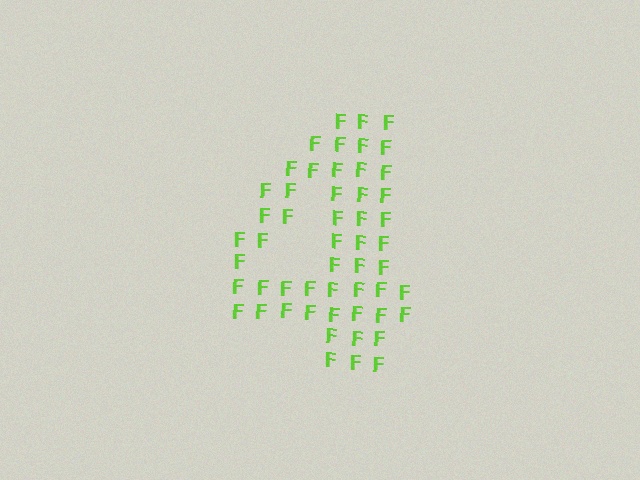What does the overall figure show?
The overall figure shows the digit 4.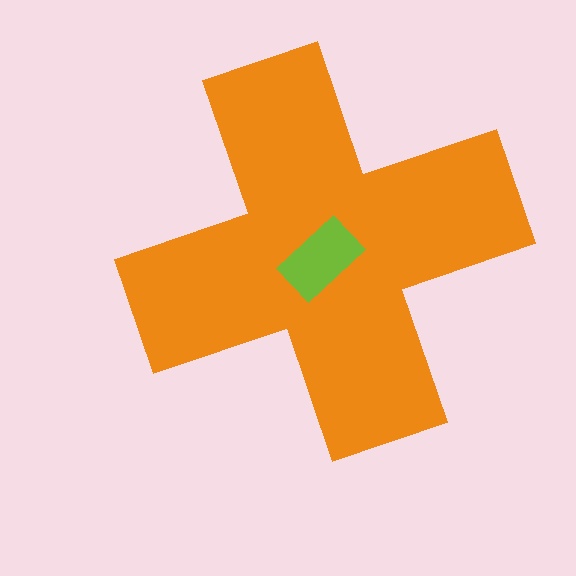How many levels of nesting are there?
2.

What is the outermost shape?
The orange cross.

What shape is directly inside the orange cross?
The lime rectangle.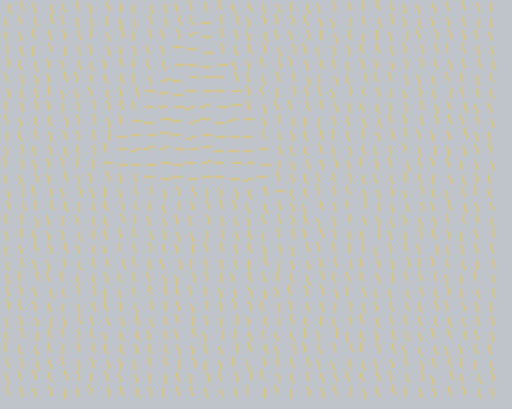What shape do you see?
I see a triangle.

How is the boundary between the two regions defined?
The boundary is defined purely by a change in line orientation (approximately 80 degrees difference). All lines are the same color and thickness.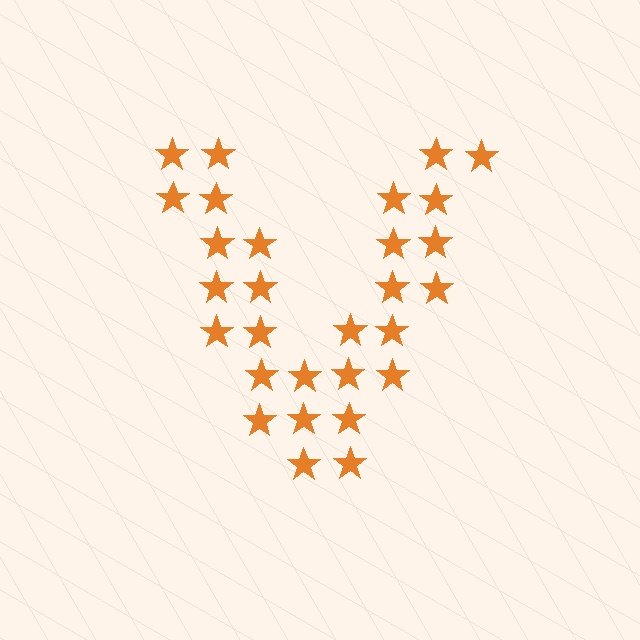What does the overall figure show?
The overall figure shows the letter V.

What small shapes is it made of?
It is made of small stars.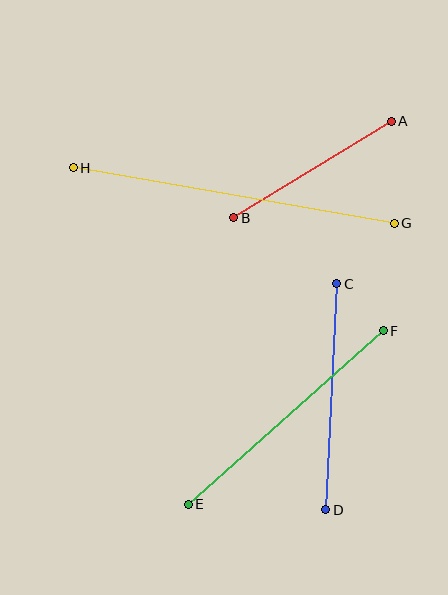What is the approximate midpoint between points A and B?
The midpoint is at approximately (313, 169) pixels.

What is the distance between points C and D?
The distance is approximately 226 pixels.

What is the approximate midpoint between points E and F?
The midpoint is at approximately (286, 418) pixels.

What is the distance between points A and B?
The distance is approximately 184 pixels.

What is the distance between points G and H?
The distance is approximately 325 pixels.